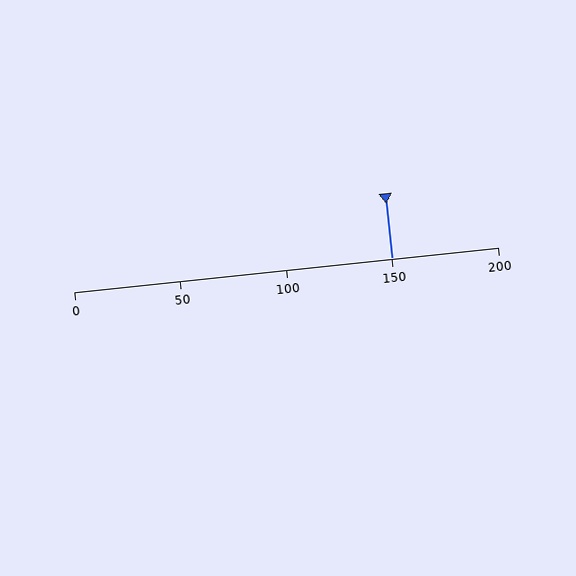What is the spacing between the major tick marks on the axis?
The major ticks are spaced 50 apart.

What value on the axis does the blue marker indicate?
The marker indicates approximately 150.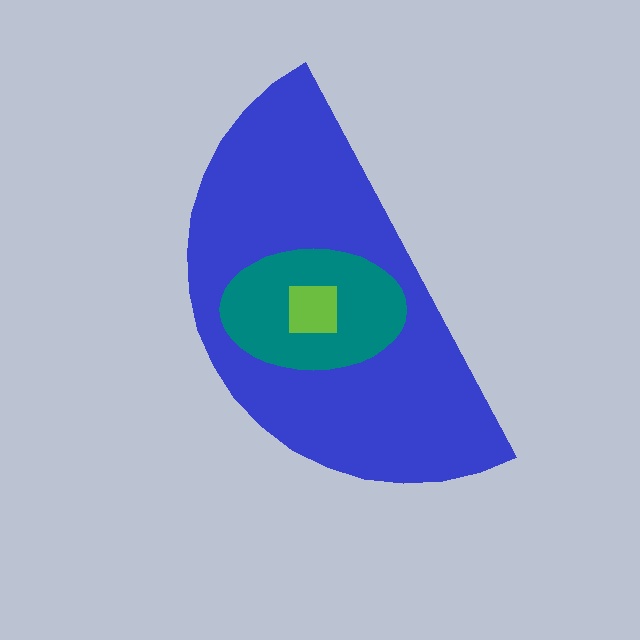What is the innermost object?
The lime square.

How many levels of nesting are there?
3.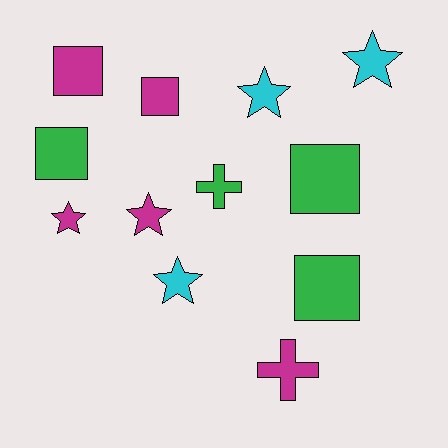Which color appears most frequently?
Magenta, with 5 objects.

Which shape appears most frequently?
Square, with 5 objects.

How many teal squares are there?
There are no teal squares.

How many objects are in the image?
There are 12 objects.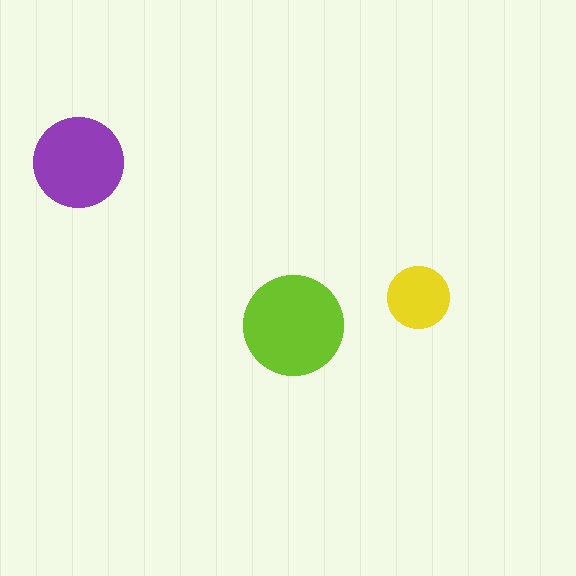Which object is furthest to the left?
The purple circle is leftmost.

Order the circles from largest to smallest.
the lime one, the purple one, the yellow one.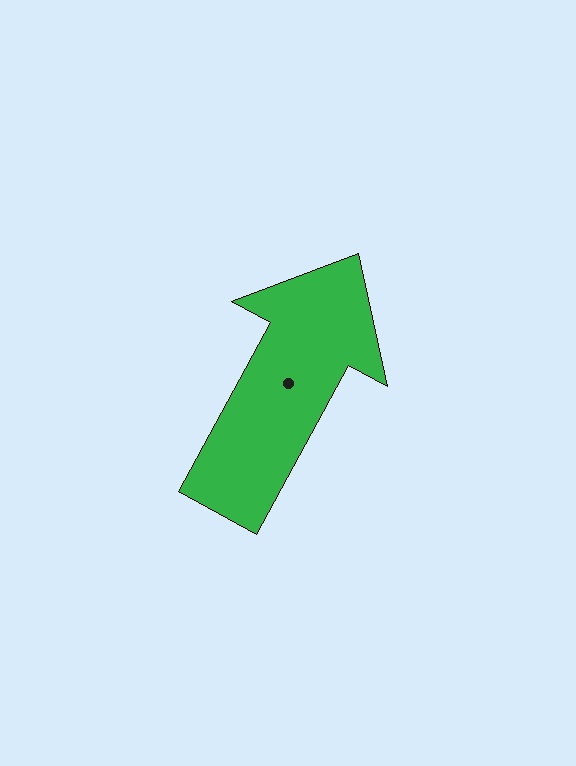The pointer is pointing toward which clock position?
Roughly 1 o'clock.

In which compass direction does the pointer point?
Northeast.